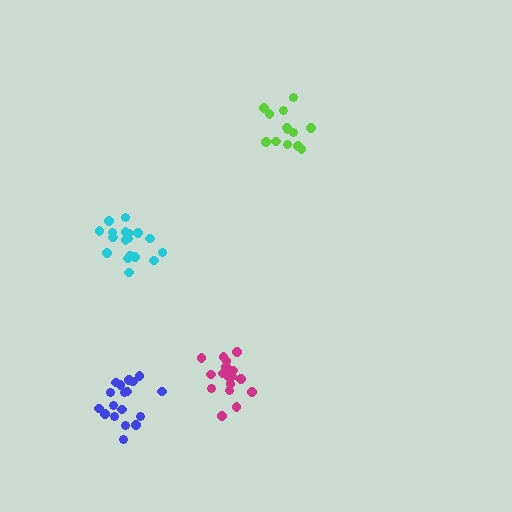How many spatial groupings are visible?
There are 4 spatial groupings.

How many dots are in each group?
Group 1: 18 dots, Group 2: 13 dots, Group 3: 18 dots, Group 4: 18 dots (67 total).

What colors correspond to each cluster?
The clusters are colored: blue, lime, cyan, magenta.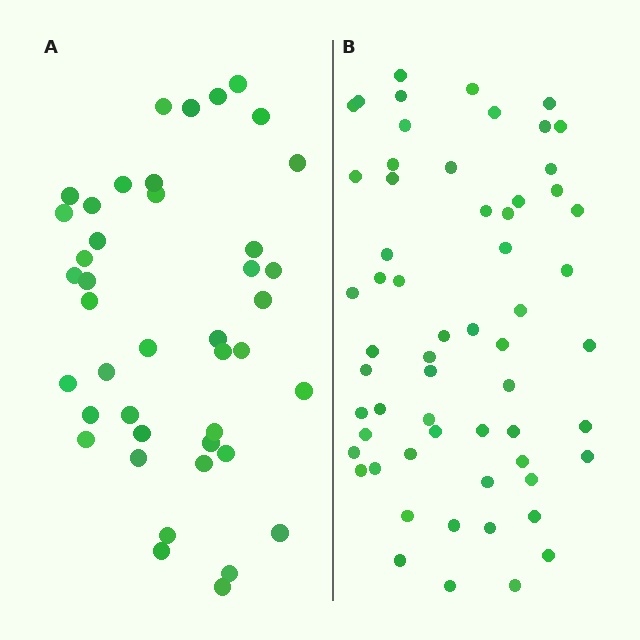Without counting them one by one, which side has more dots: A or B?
Region B (the right region) has more dots.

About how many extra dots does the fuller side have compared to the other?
Region B has approximately 20 more dots than region A.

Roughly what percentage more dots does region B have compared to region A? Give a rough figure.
About 45% more.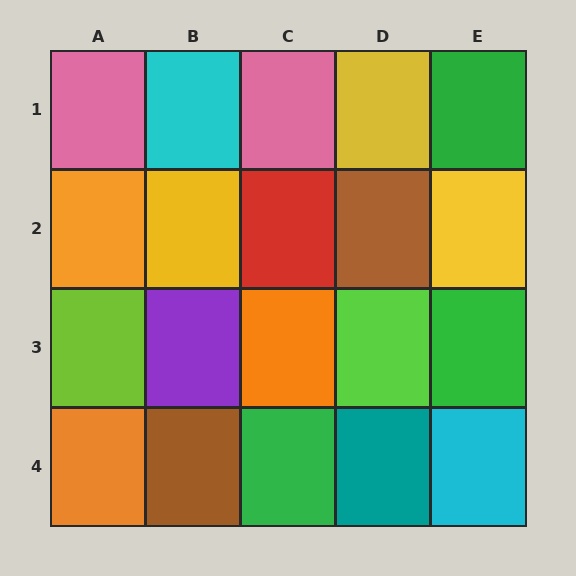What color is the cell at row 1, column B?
Cyan.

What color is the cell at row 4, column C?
Green.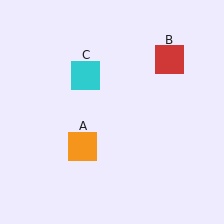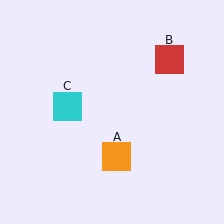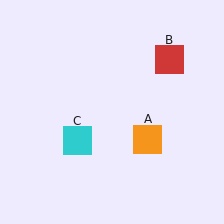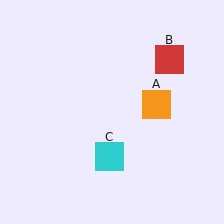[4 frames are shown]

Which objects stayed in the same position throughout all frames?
Red square (object B) remained stationary.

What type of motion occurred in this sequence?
The orange square (object A), cyan square (object C) rotated counterclockwise around the center of the scene.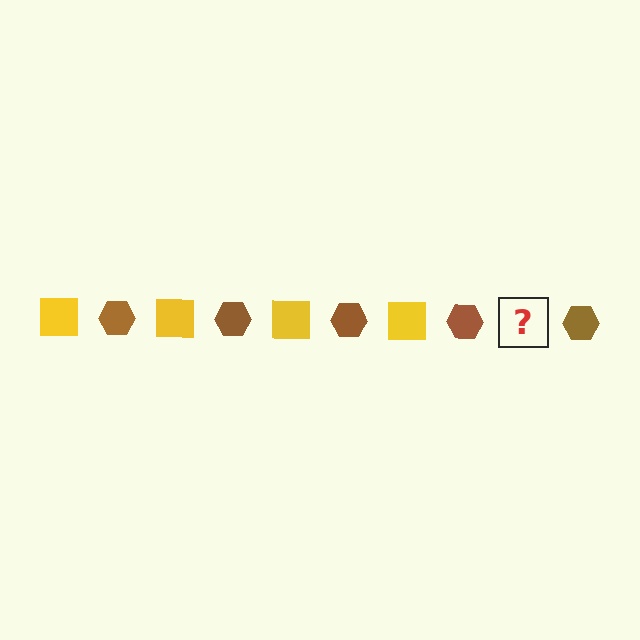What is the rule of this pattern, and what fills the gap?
The rule is that the pattern alternates between yellow square and brown hexagon. The gap should be filled with a yellow square.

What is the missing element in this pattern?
The missing element is a yellow square.